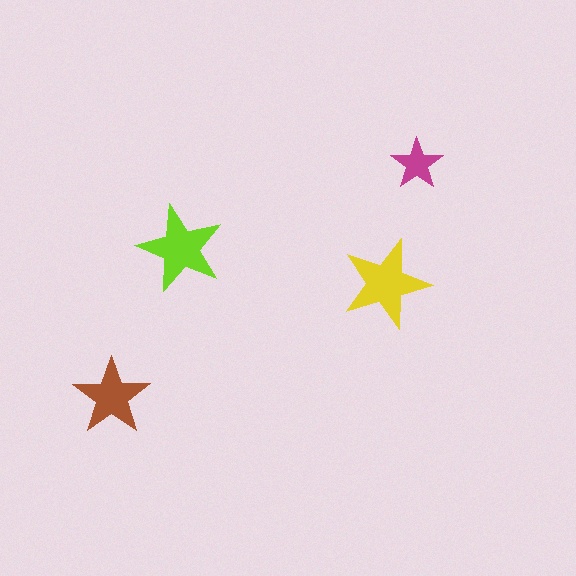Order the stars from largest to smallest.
the yellow one, the lime one, the brown one, the magenta one.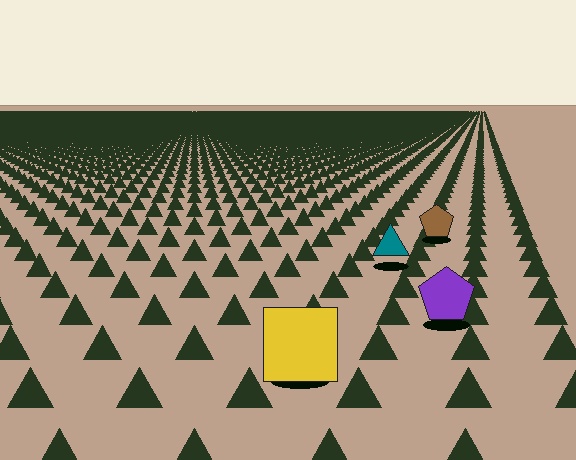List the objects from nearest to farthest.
From nearest to farthest: the yellow square, the purple pentagon, the teal triangle, the brown pentagon.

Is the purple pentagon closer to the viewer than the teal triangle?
Yes. The purple pentagon is closer — you can tell from the texture gradient: the ground texture is coarser near it.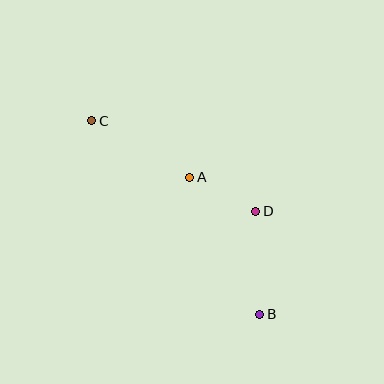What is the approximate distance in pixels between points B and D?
The distance between B and D is approximately 103 pixels.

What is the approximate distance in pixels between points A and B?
The distance between A and B is approximately 154 pixels.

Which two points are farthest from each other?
Points B and C are farthest from each other.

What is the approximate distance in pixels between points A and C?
The distance between A and C is approximately 113 pixels.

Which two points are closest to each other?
Points A and D are closest to each other.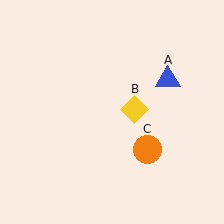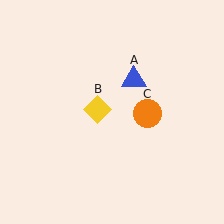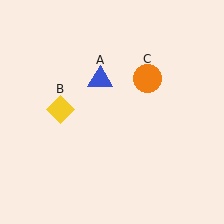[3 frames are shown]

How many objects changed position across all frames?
3 objects changed position: blue triangle (object A), yellow diamond (object B), orange circle (object C).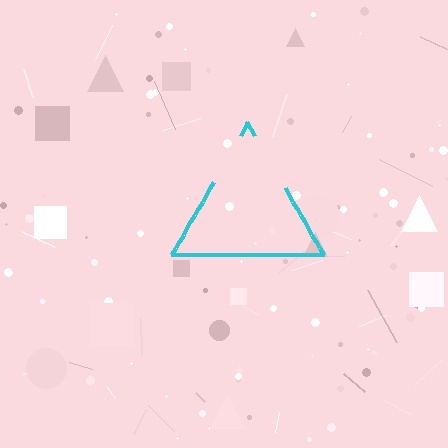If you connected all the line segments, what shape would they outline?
They would outline a triangle.